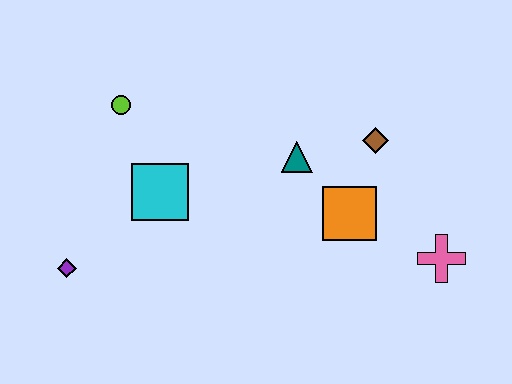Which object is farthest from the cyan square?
The pink cross is farthest from the cyan square.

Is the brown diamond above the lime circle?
No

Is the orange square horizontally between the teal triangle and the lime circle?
No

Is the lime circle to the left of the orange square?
Yes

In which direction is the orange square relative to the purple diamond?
The orange square is to the right of the purple diamond.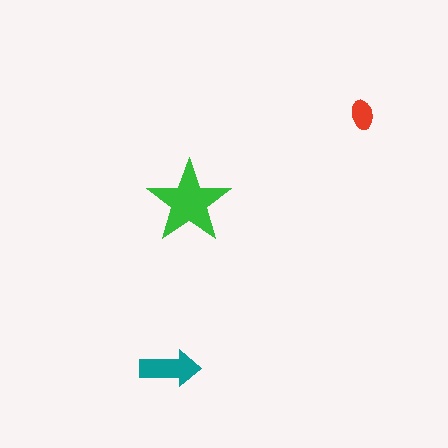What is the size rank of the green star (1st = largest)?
1st.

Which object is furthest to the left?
The teal arrow is leftmost.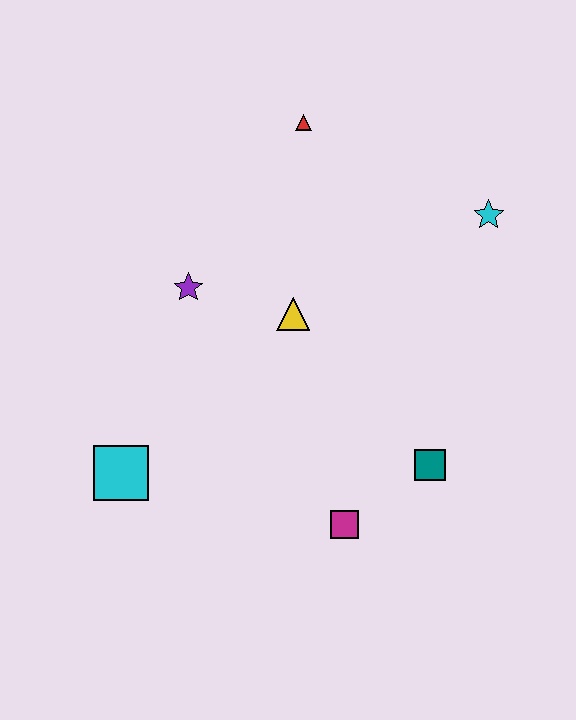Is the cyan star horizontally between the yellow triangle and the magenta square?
No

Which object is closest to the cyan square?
The purple star is closest to the cyan square.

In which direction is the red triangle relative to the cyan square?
The red triangle is above the cyan square.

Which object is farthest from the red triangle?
The magenta square is farthest from the red triangle.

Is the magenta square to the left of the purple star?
No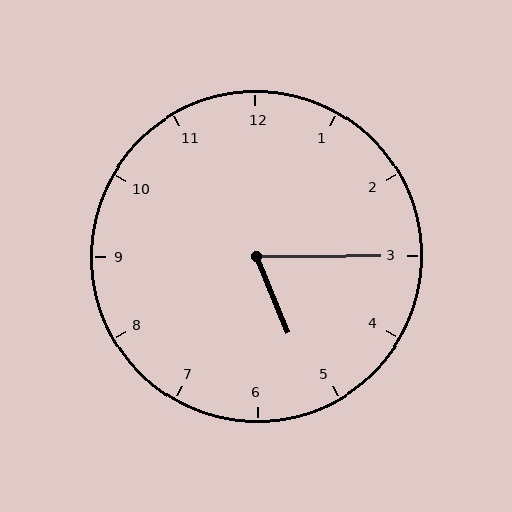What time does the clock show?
5:15.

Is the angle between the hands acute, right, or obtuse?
It is acute.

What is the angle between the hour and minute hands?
Approximately 68 degrees.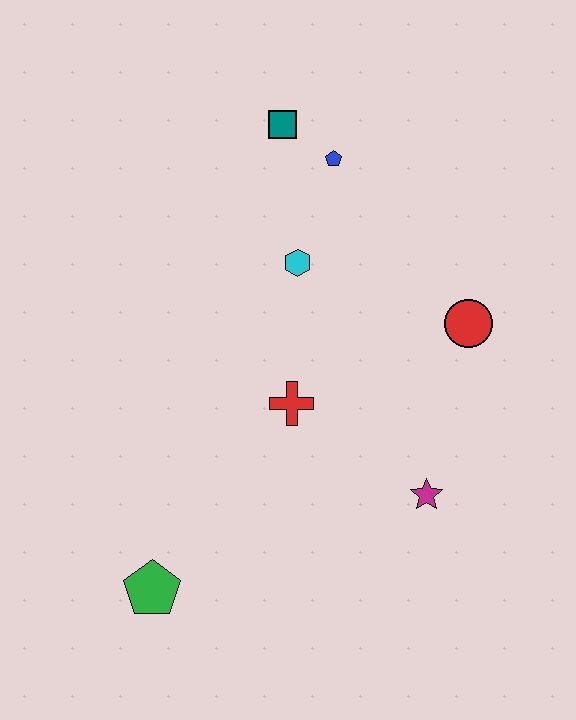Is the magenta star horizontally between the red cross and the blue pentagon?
No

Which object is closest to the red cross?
The cyan hexagon is closest to the red cross.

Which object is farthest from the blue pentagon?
The green pentagon is farthest from the blue pentagon.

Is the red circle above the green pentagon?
Yes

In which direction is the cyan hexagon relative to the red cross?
The cyan hexagon is above the red cross.